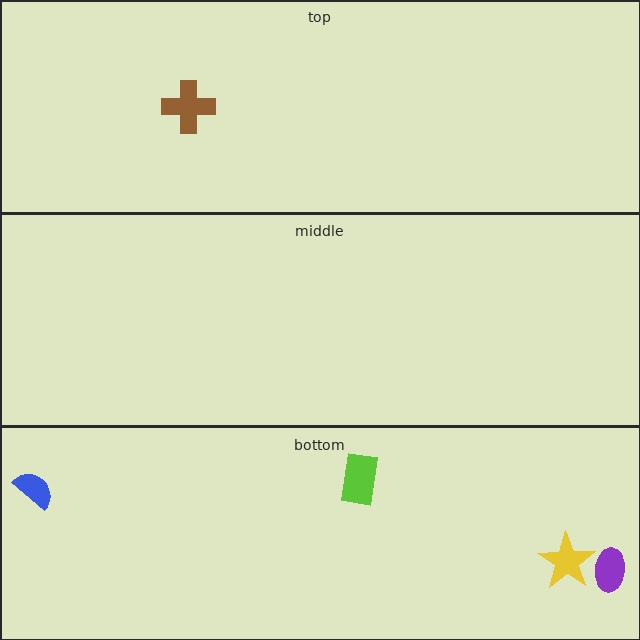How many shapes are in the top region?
1.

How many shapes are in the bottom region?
4.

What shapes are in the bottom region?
The blue semicircle, the yellow star, the lime rectangle, the purple ellipse.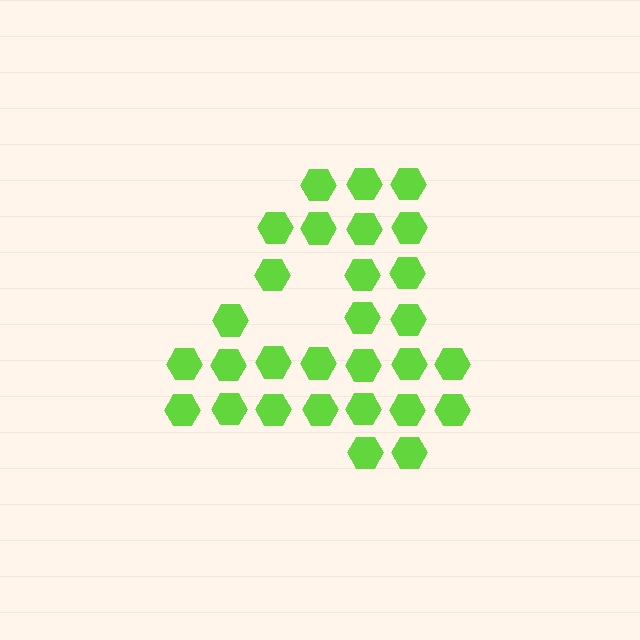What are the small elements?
The small elements are hexagons.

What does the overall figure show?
The overall figure shows the digit 4.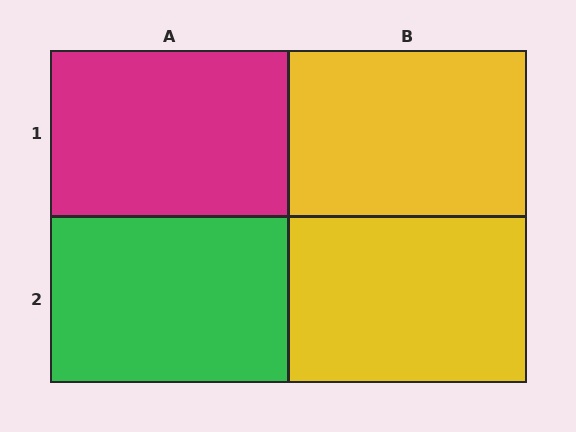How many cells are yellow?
2 cells are yellow.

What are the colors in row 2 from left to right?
Green, yellow.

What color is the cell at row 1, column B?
Yellow.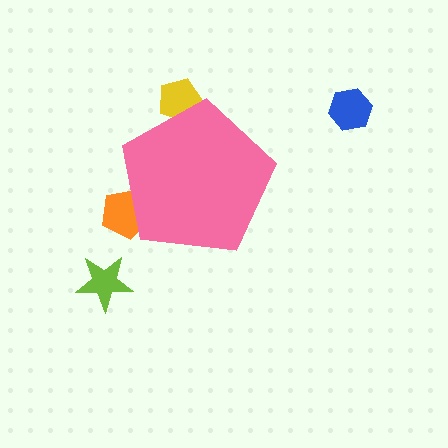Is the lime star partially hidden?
No, the lime star is fully visible.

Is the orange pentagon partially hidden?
Yes, the orange pentagon is partially hidden behind the pink pentagon.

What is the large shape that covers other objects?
A pink pentagon.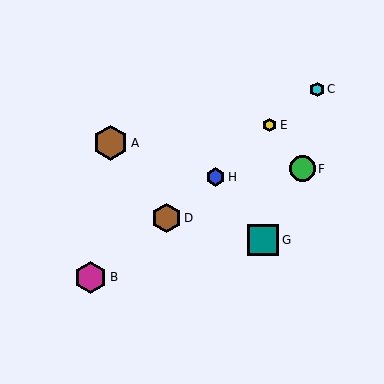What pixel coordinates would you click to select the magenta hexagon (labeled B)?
Click at (91, 277) to select the magenta hexagon B.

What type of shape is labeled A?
Shape A is a brown hexagon.